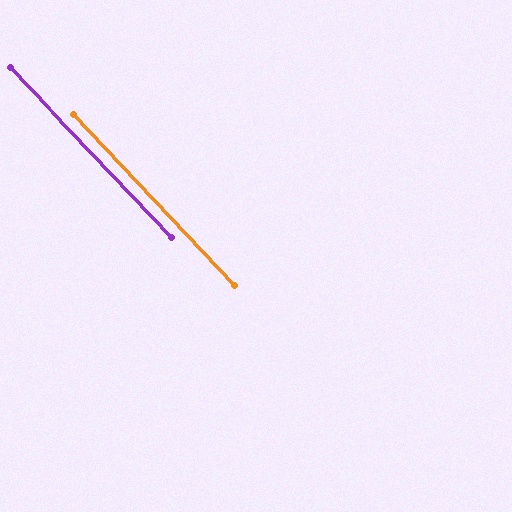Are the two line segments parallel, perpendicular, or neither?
Parallel — their directions differ by only 0.5°.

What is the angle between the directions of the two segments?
Approximately 0 degrees.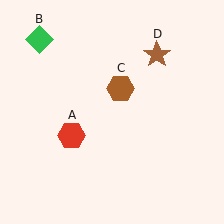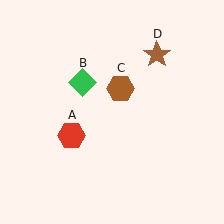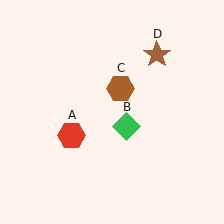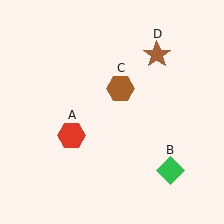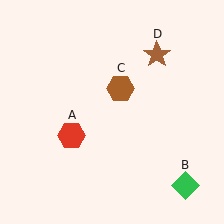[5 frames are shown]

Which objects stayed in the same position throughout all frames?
Red hexagon (object A) and brown hexagon (object C) and brown star (object D) remained stationary.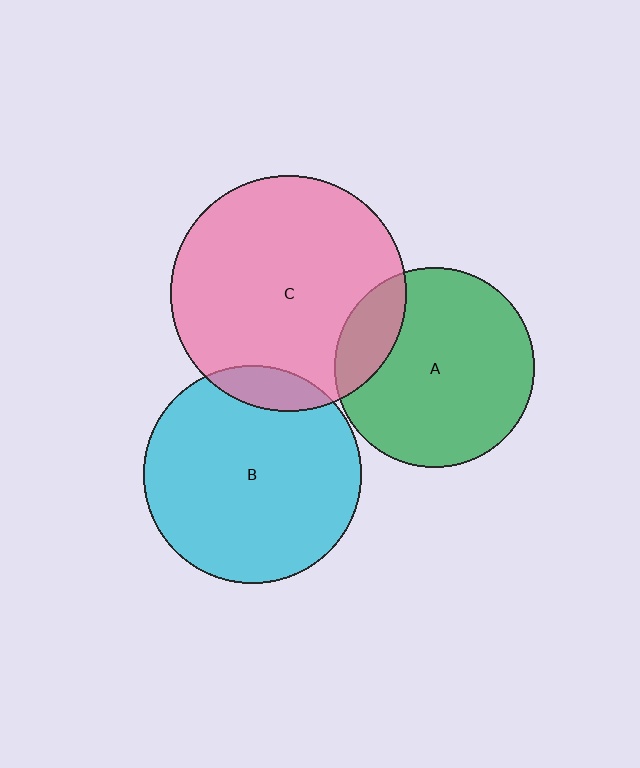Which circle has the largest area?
Circle C (pink).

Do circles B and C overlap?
Yes.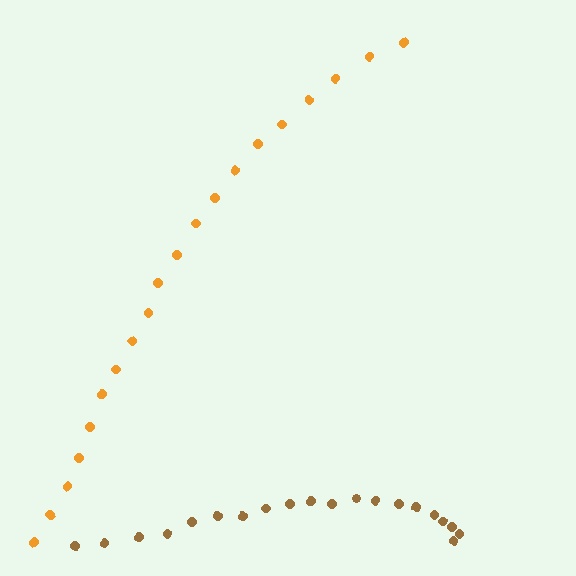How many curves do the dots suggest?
There are 2 distinct paths.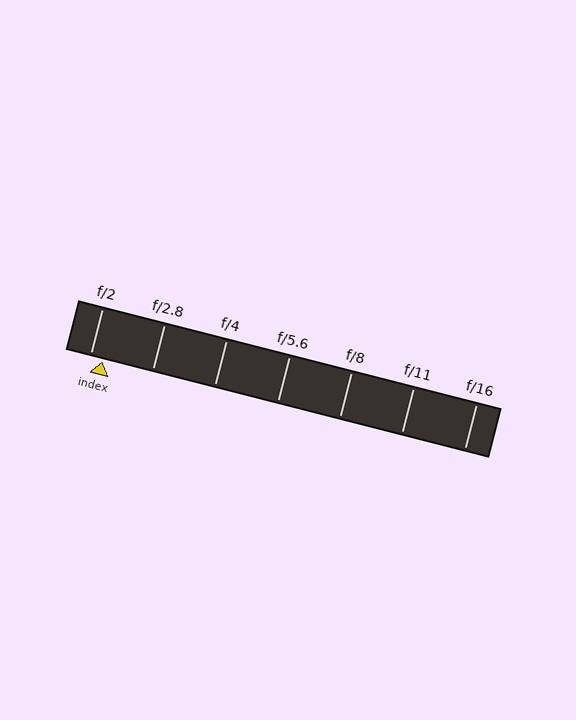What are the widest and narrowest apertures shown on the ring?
The widest aperture shown is f/2 and the narrowest is f/16.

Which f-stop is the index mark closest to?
The index mark is closest to f/2.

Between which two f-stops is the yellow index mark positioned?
The index mark is between f/2 and f/2.8.